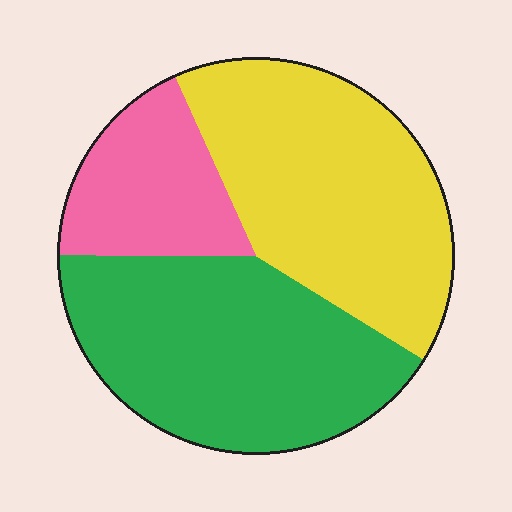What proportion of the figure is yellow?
Yellow covers 41% of the figure.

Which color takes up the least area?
Pink, at roughly 20%.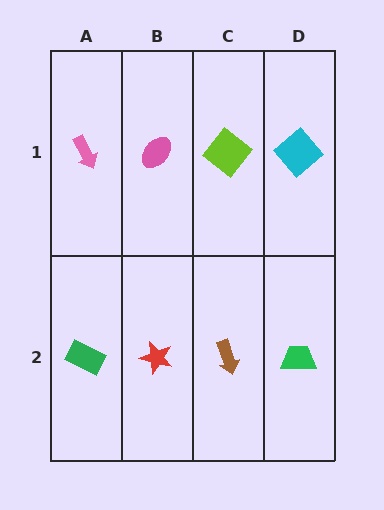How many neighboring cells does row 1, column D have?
2.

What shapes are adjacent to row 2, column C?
A lime diamond (row 1, column C), a red star (row 2, column B), a green trapezoid (row 2, column D).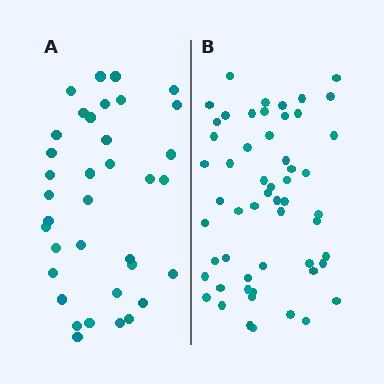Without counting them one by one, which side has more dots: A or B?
Region B (the right region) has more dots.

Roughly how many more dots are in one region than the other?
Region B has approximately 20 more dots than region A.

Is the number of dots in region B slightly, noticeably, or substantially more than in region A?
Region B has substantially more. The ratio is roughly 1.5 to 1.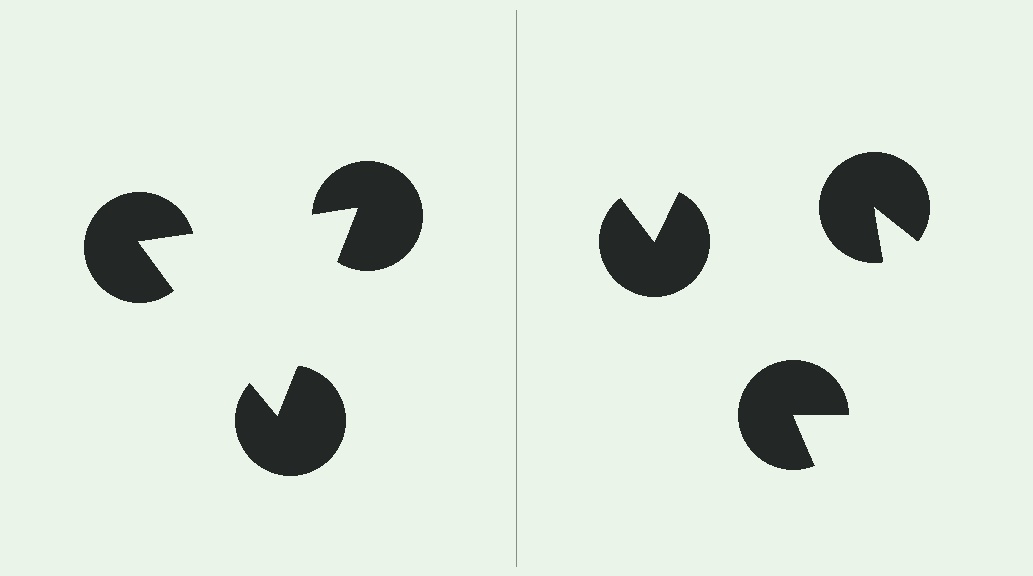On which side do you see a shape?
An illusory triangle appears on the left side. On the right side the wedge cuts are rotated, so no coherent shape forms.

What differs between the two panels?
The pac-man discs are positioned identically on both sides; only the wedge orientations differ. On the left they align to a triangle; on the right they are misaligned.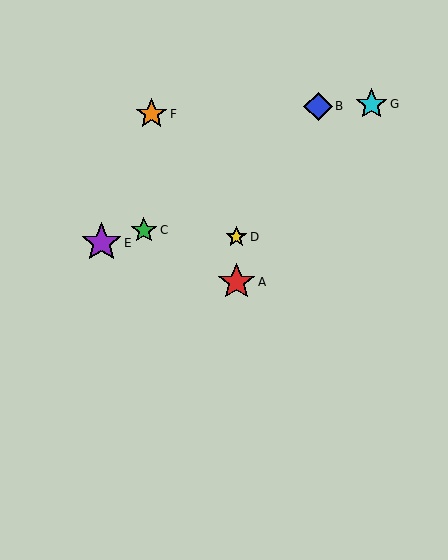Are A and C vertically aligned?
No, A is at x≈236 and C is at x≈144.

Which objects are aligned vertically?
Objects A, D are aligned vertically.